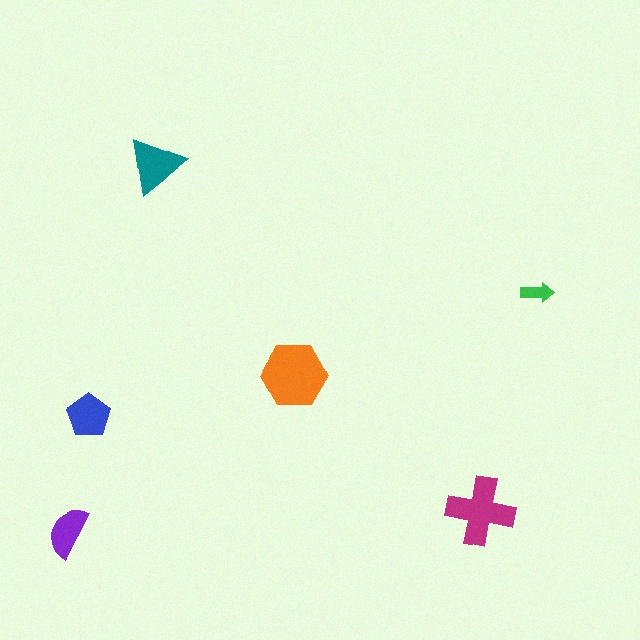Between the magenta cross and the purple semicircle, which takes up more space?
The magenta cross.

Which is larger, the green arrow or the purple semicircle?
The purple semicircle.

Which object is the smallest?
The green arrow.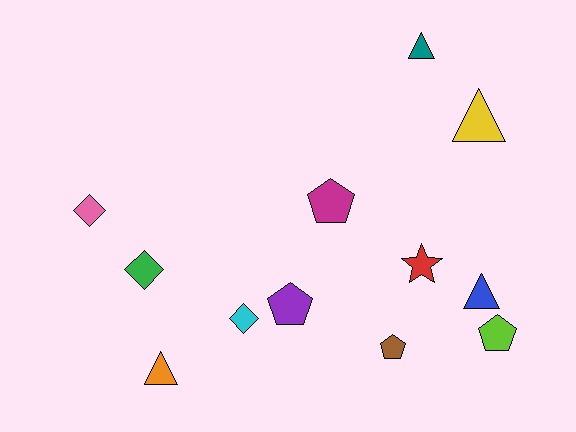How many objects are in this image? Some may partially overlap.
There are 12 objects.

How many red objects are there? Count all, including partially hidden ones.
There is 1 red object.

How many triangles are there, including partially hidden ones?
There are 4 triangles.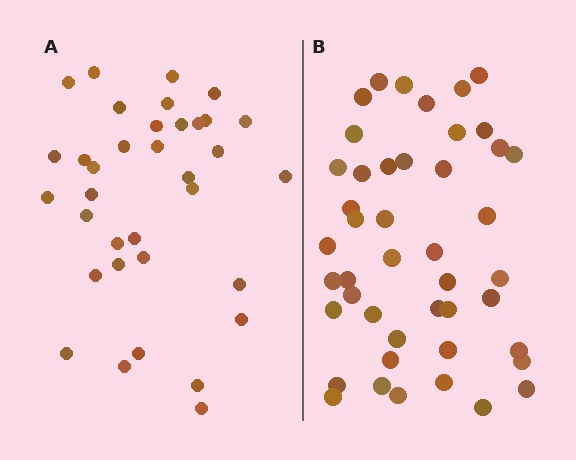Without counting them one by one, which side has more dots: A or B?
Region B (the right region) has more dots.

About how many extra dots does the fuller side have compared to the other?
Region B has roughly 10 or so more dots than region A.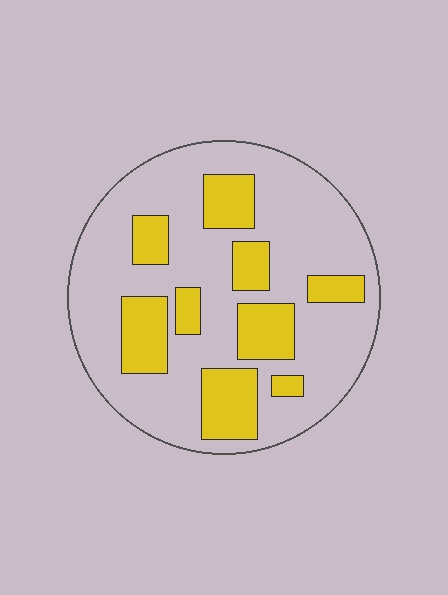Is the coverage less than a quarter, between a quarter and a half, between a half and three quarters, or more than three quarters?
Between a quarter and a half.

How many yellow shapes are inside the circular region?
9.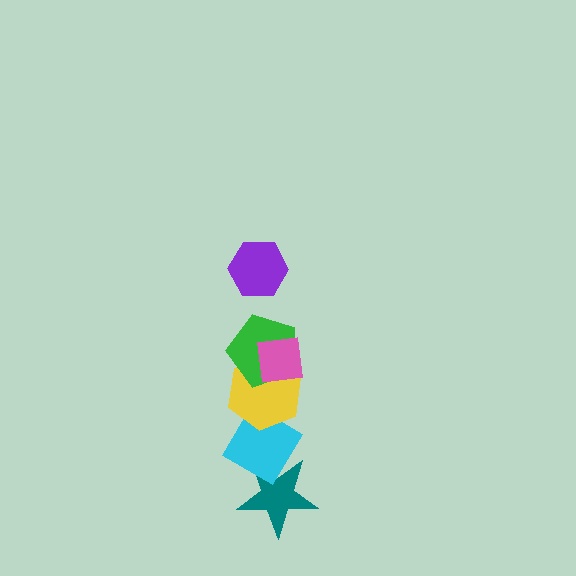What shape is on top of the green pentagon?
The pink square is on top of the green pentagon.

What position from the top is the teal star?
The teal star is 6th from the top.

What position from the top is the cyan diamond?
The cyan diamond is 5th from the top.